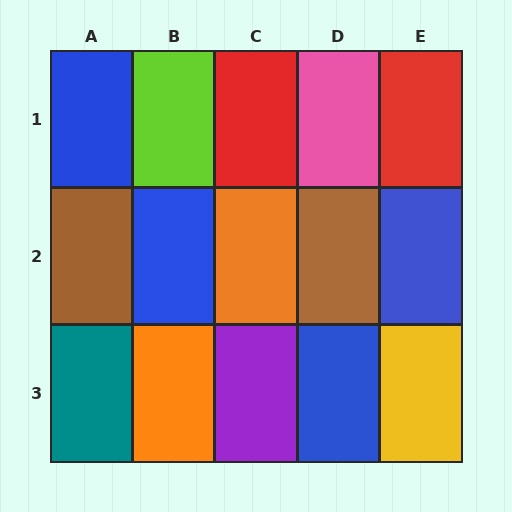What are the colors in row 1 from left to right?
Blue, lime, red, pink, red.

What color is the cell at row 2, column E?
Blue.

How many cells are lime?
1 cell is lime.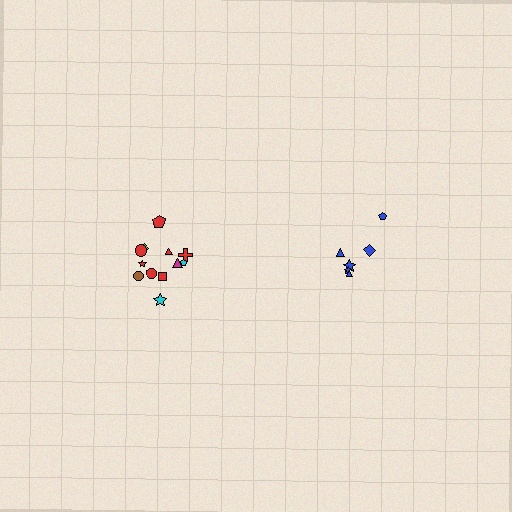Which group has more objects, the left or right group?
The left group.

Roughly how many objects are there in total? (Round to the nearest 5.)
Roughly 20 objects in total.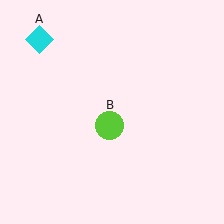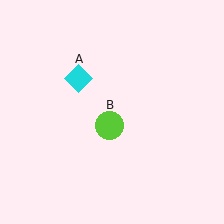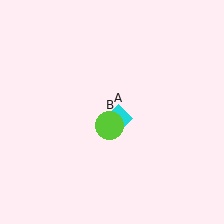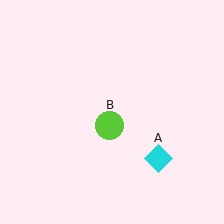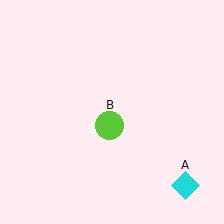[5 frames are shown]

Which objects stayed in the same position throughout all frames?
Lime circle (object B) remained stationary.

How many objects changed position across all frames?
1 object changed position: cyan diamond (object A).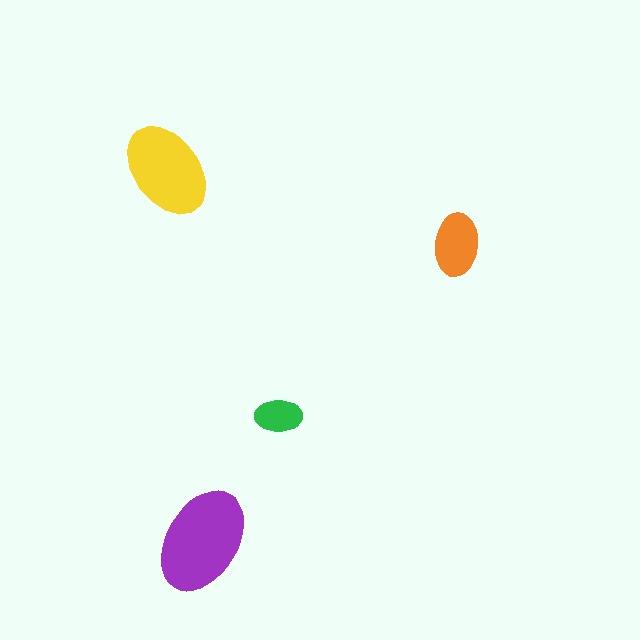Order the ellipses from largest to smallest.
the purple one, the yellow one, the orange one, the green one.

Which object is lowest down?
The purple ellipse is bottommost.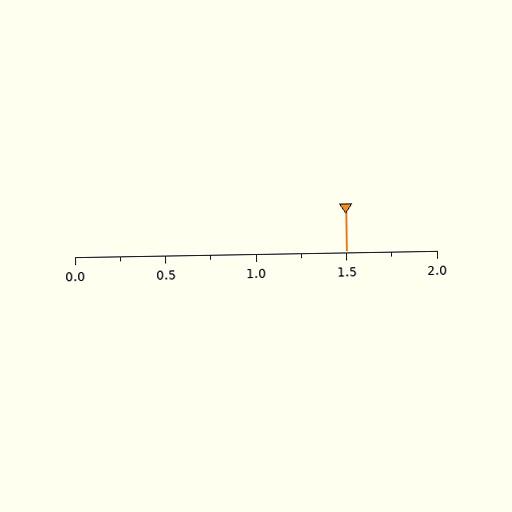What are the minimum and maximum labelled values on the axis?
The axis runs from 0.0 to 2.0.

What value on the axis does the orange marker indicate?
The marker indicates approximately 1.5.